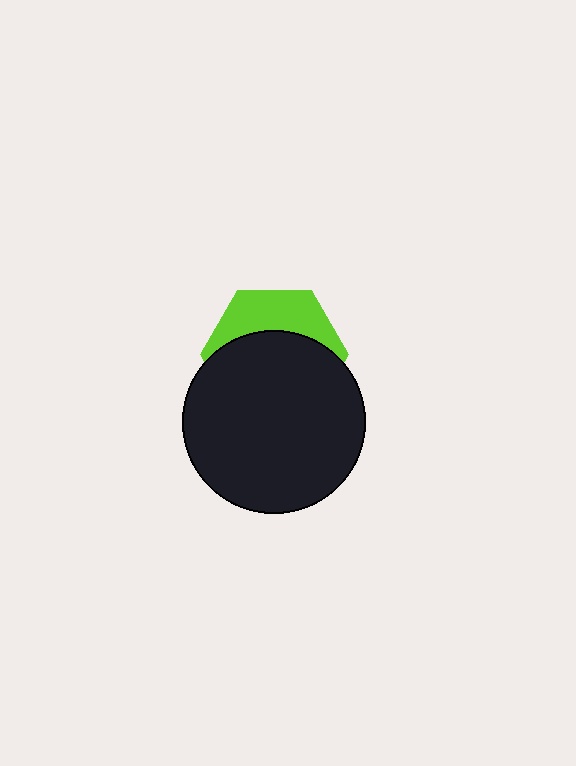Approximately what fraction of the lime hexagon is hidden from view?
Roughly 64% of the lime hexagon is hidden behind the black circle.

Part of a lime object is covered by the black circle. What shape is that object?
It is a hexagon.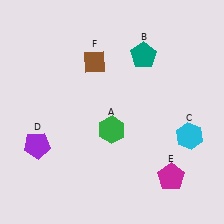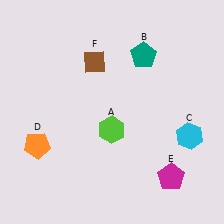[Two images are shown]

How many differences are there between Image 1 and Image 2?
There are 2 differences between the two images.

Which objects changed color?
A changed from green to lime. D changed from purple to orange.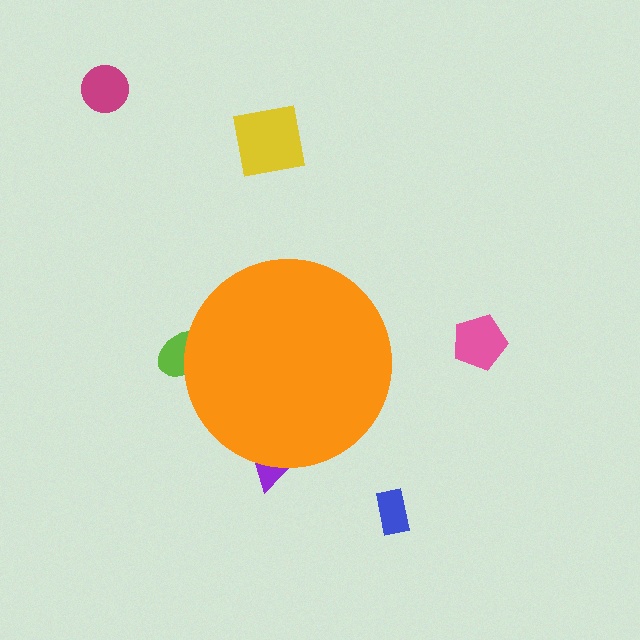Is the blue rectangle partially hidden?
No, the blue rectangle is fully visible.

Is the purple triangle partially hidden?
Yes, the purple triangle is partially hidden behind the orange circle.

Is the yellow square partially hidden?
No, the yellow square is fully visible.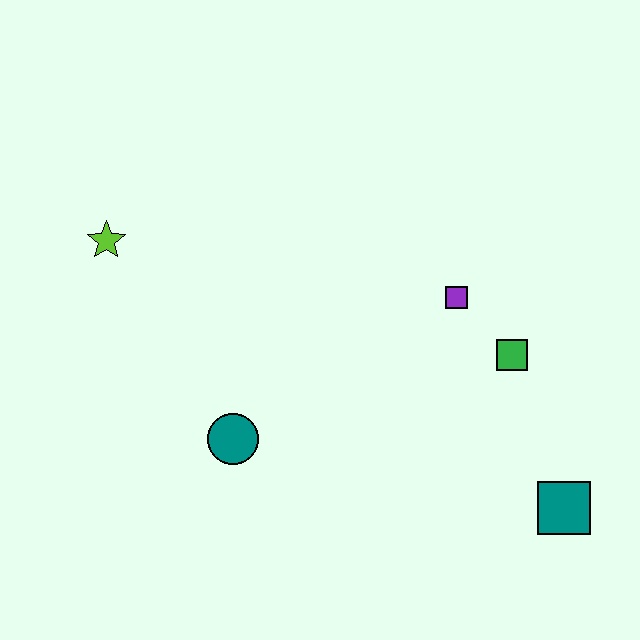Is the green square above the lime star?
No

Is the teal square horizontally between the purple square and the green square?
No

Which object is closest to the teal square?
The green square is closest to the teal square.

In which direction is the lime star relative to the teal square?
The lime star is to the left of the teal square.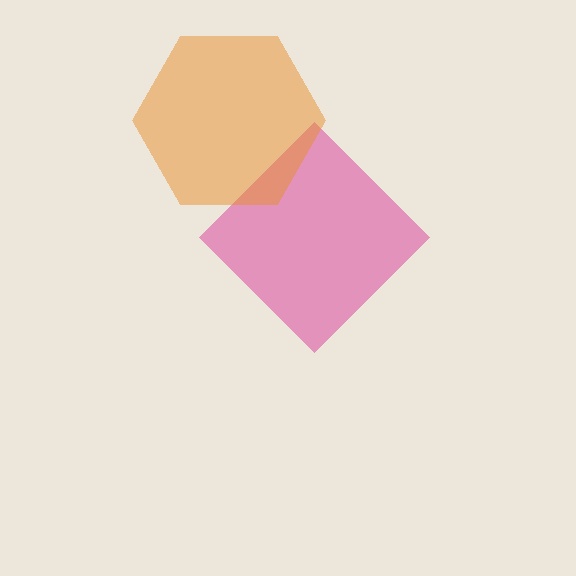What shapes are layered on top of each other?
The layered shapes are: a magenta diamond, an orange hexagon.